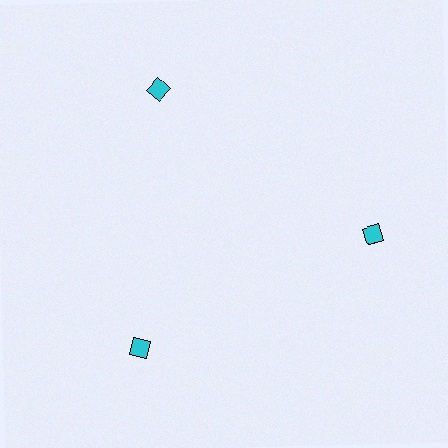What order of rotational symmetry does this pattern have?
This pattern has 3-fold rotational symmetry.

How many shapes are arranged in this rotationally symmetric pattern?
There are 3 shapes, arranged in 3 groups of 1.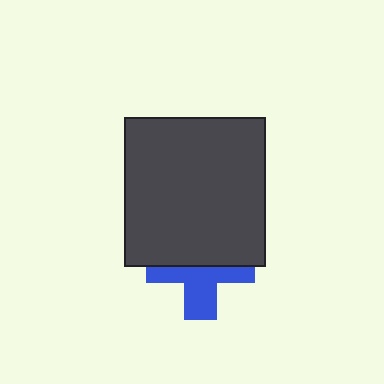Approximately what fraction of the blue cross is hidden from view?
Roughly 52% of the blue cross is hidden behind the dark gray rectangle.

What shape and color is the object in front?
The object in front is a dark gray rectangle.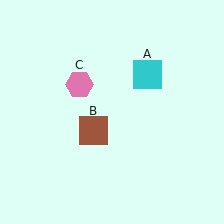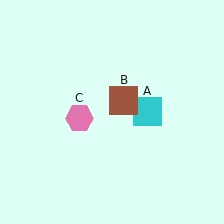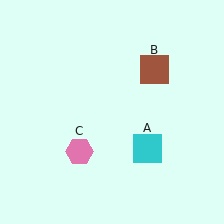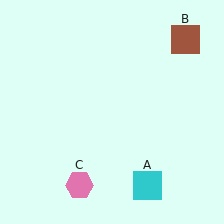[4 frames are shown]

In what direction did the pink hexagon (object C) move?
The pink hexagon (object C) moved down.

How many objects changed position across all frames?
3 objects changed position: cyan square (object A), brown square (object B), pink hexagon (object C).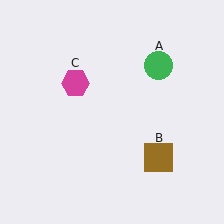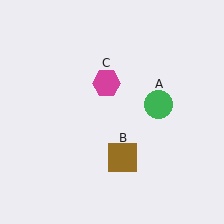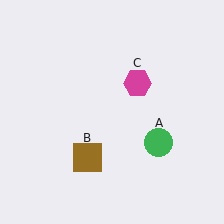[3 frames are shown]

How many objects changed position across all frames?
3 objects changed position: green circle (object A), brown square (object B), magenta hexagon (object C).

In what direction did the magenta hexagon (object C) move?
The magenta hexagon (object C) moved right.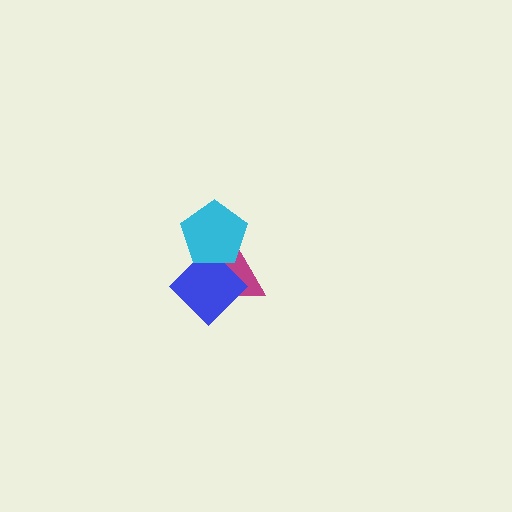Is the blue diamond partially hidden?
Yes, it is partially covered by another shape.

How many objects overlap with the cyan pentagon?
2 objects overlap with the cyan pentagon.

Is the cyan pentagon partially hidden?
No, no other shape covers it.